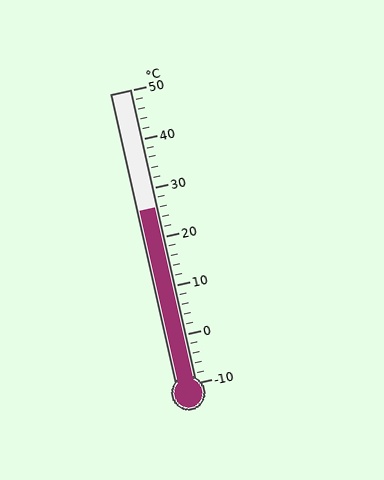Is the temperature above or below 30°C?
The temperature is below 30°C.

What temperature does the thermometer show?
The thermometer shows approximately 26°C.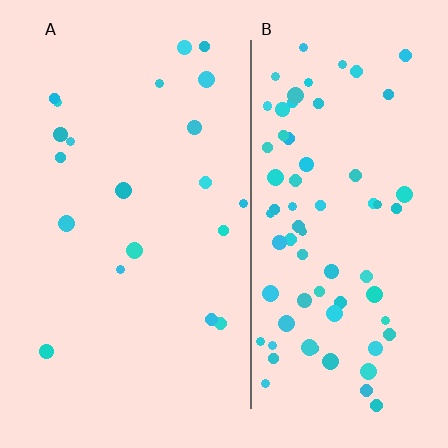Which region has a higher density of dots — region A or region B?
B (the right).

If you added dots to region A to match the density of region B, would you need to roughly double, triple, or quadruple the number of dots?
Approximately quadruple.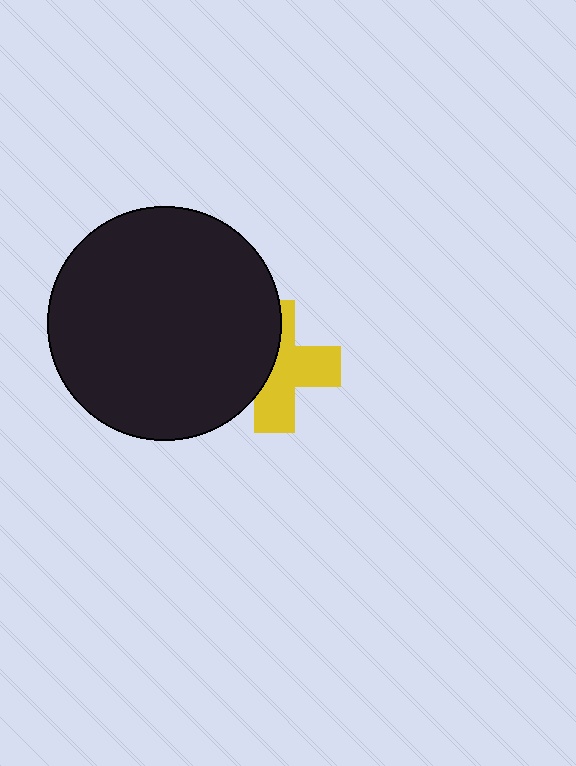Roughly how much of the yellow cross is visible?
About half of it is visible (roughly 57%).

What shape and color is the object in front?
The object in front is a black circle.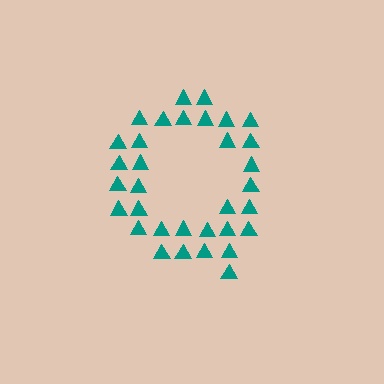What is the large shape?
The large shape is the letter Q.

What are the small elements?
The small elements are triangles.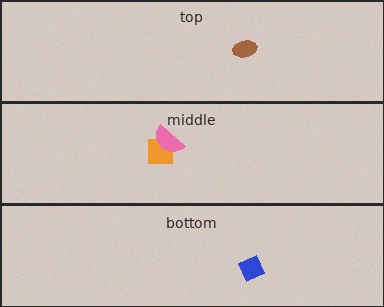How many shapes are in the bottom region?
1.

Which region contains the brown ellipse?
The top region.